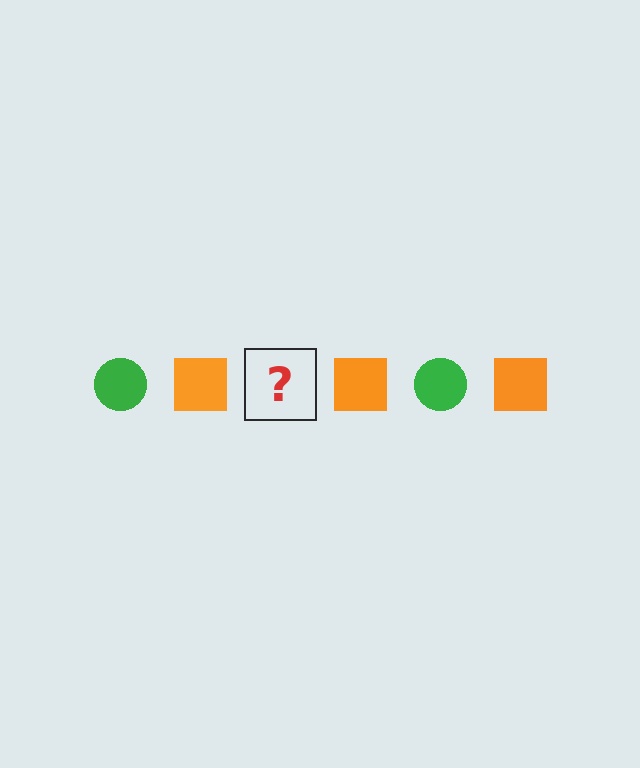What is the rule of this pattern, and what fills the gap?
The rule is that the pattern alternates between green circle and orange square. The gap should be filled with a green circle.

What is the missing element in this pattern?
The missing element is a green circle.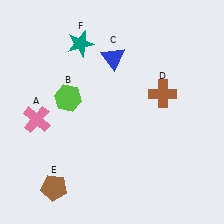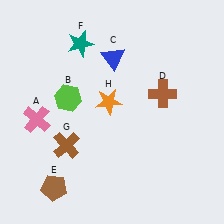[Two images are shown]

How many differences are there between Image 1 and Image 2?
There are 2 differences between the two images.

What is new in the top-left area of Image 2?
An orange star (H) was added in the top-left area of Image 2.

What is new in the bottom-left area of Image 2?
A brown cross (G) was added in the bottom-left area of Image 2.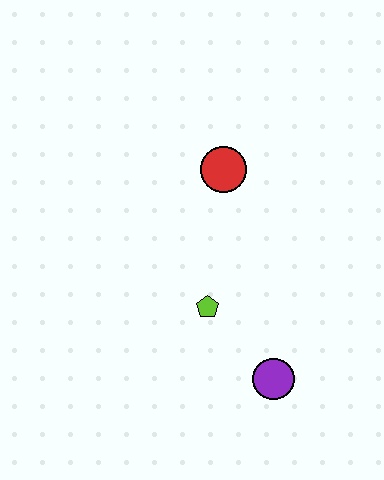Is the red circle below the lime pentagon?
No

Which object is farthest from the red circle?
The purple circle is farthest from the red circle.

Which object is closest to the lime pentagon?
The purple circle is closest to the lime pentagon.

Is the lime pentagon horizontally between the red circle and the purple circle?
No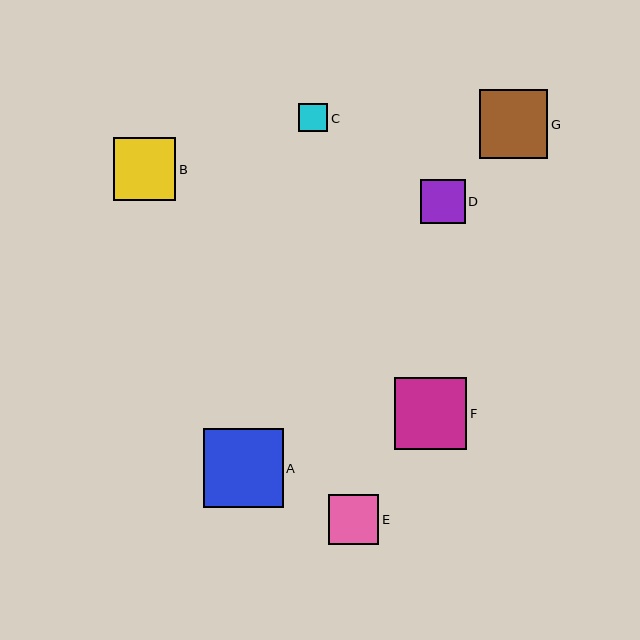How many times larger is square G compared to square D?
Square G is approximately 1.5 times the size of square D.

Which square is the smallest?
Square C is the smallest with a size of approximately 29 pixels.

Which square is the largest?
Square A is the largest with a size of approximately 80 pixels.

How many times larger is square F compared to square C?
Square F is approximately 2.5 times the size of square C.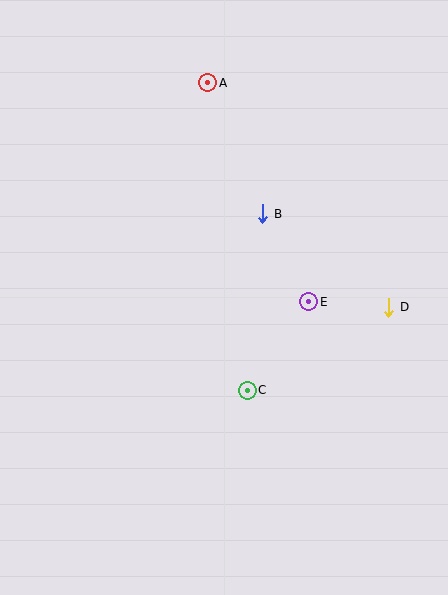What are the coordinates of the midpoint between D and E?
The midpoint between D and E is at (349, 304).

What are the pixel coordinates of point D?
Point D is at (389, 307).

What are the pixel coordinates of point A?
Point A is at (208, 83).